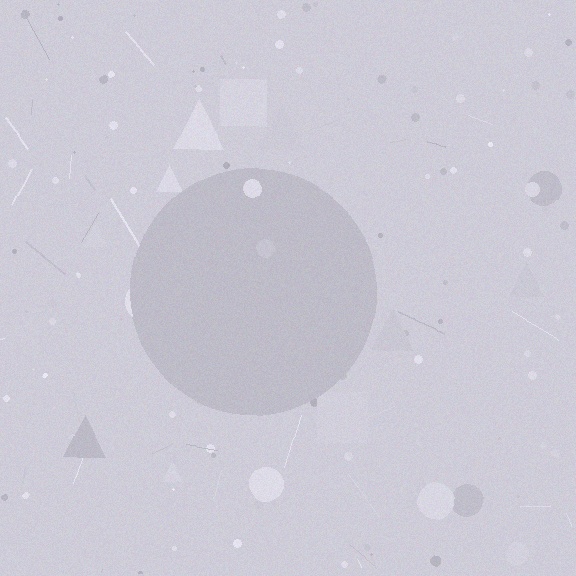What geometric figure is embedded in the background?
A circle is embedded in the background.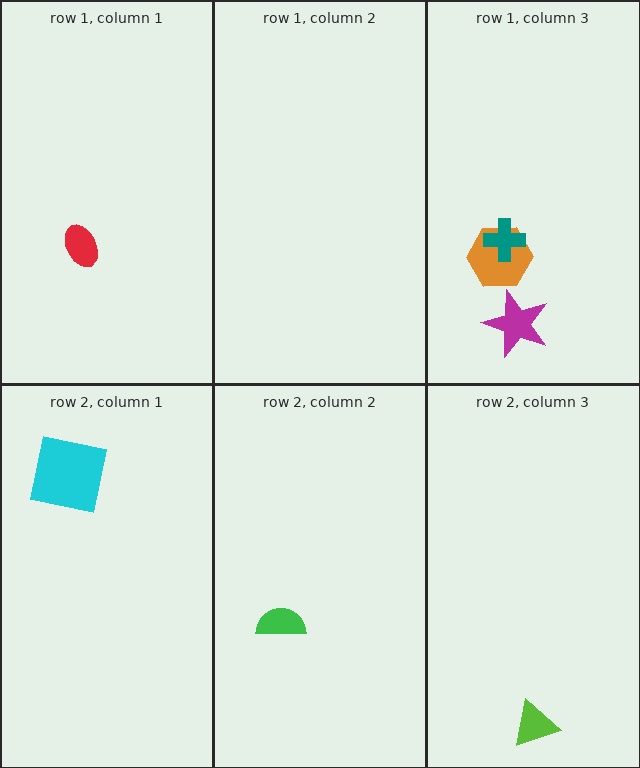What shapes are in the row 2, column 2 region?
The green semicircle.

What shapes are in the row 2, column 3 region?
The lime triangle.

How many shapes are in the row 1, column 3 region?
3.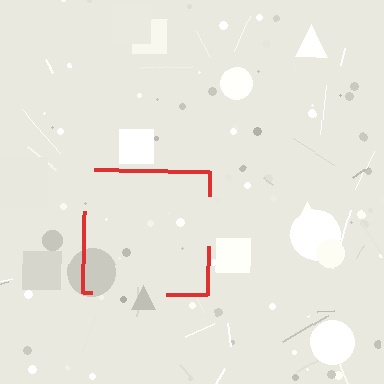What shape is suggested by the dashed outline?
The dashed outline suggests a square.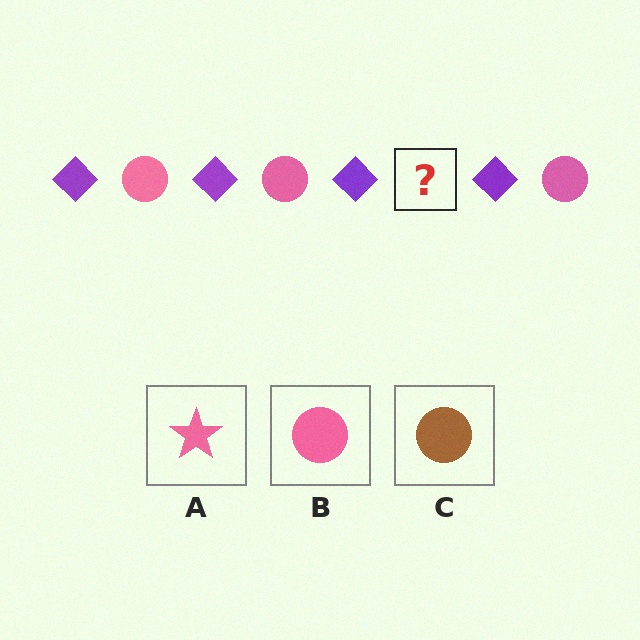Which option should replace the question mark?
Option B.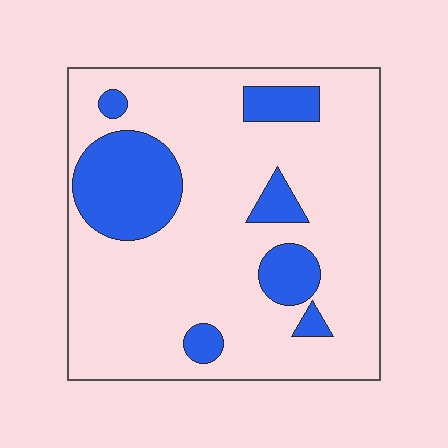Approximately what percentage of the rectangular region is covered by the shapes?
Approximately 20%.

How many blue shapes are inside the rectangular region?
7.